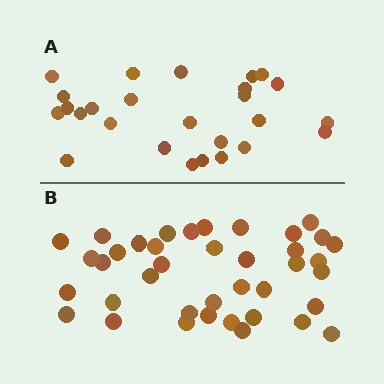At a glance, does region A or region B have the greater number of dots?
Region B (the bottom region) has more dots.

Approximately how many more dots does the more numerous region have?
Region B has approximately 15 more dots than region A.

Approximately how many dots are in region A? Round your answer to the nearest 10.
About 30 dots. (The exact count is 26, which rounds to 30.)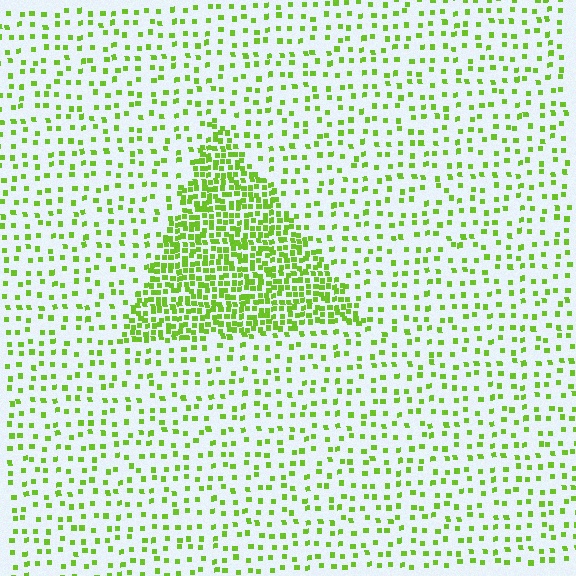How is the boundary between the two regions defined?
The boundary is defined by a change in element density (approximately 3.0x ratio). All elements are the same color, size, and shape.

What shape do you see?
I see a triangle.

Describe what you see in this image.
The image contains small lime elements arranged at two different densities. A triangle-shaped region is visible where the elements are more densely packed than the surrounding area.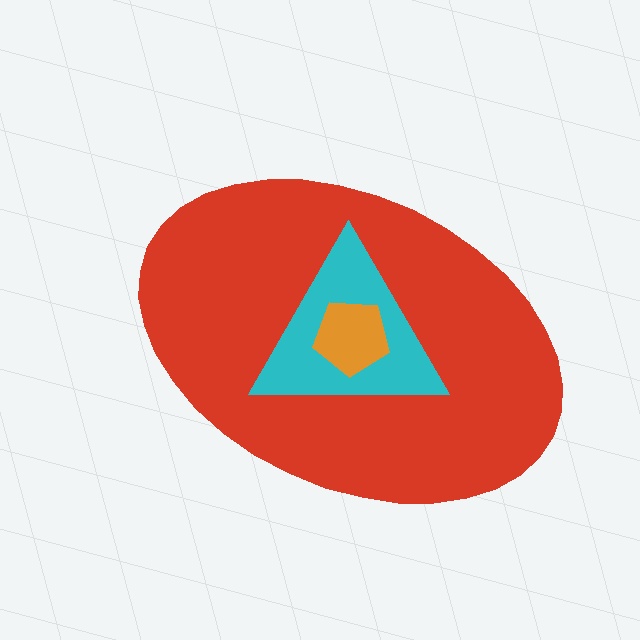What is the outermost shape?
The red ellipse.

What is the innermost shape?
The orange pentagon.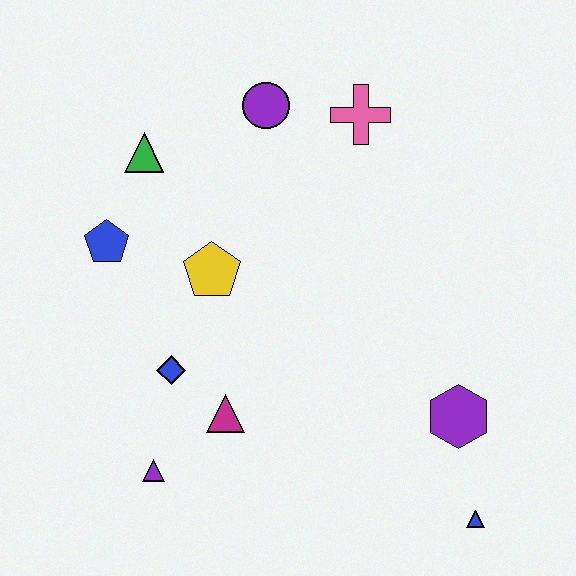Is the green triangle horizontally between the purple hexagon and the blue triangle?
No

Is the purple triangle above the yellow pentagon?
No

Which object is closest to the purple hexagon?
The blue triangle is closest to the purple hexagon.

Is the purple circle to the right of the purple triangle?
Yes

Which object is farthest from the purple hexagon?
The green triangle is farthest from the purple hexagon.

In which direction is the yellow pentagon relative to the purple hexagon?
The yellow pentagon is to the left of the purple hexagon.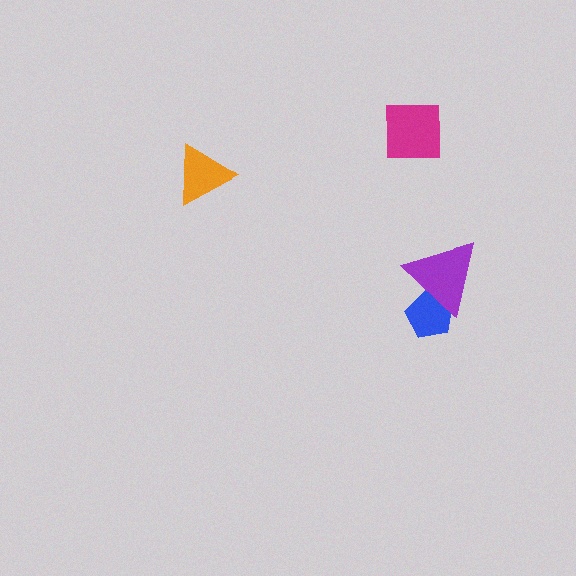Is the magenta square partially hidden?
No, no other shape covers it.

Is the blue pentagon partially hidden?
Yes, it is partially covered by another shape.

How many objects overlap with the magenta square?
0 objects overlap with the magenta square.